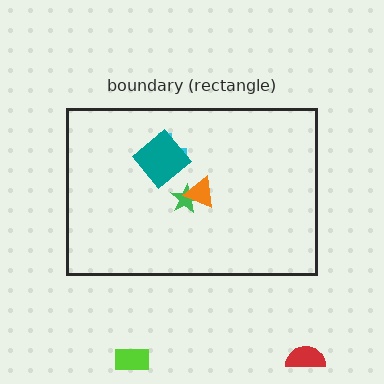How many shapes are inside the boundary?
4 inside, 2 outside.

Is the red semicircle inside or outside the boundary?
Outside.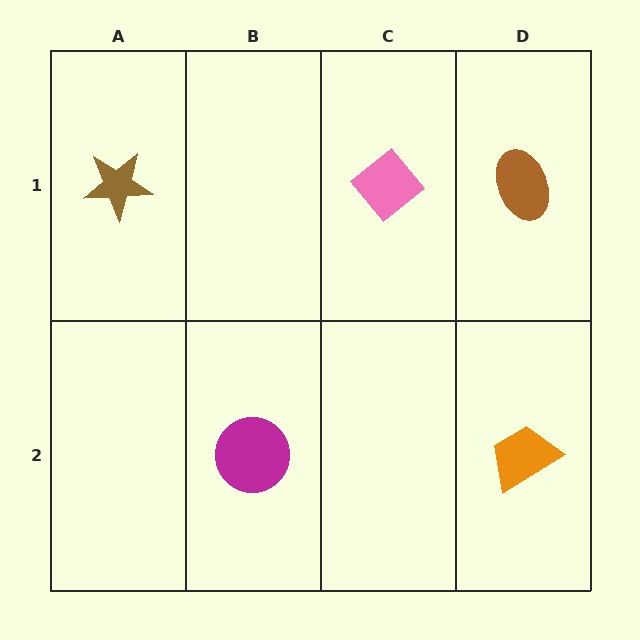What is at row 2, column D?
An orange trapezoid.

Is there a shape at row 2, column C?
No, that cell is empty.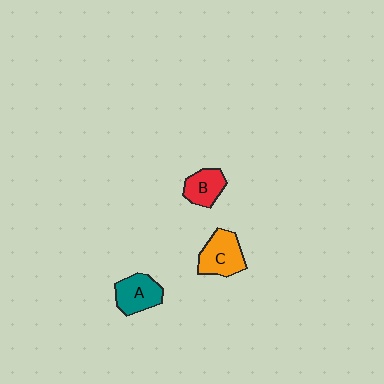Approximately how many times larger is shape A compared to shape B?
Approximately 1.2 times.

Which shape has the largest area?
Shape C (orange).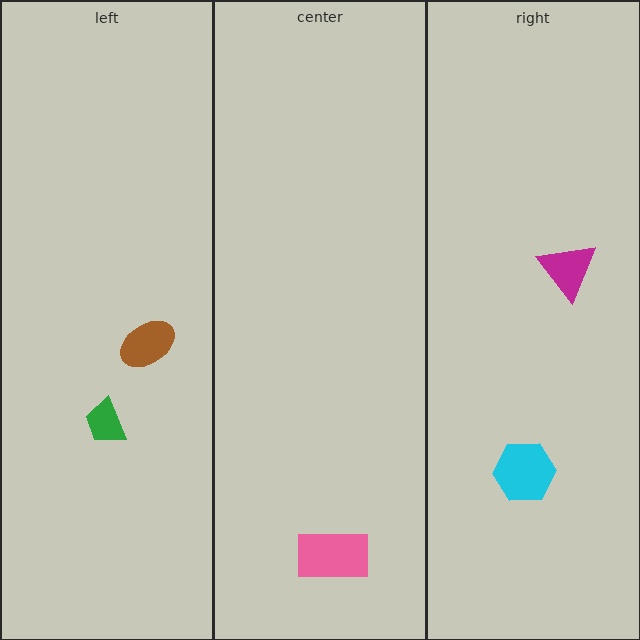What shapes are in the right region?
The magenta triangle, the cyan hexagon.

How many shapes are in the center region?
1.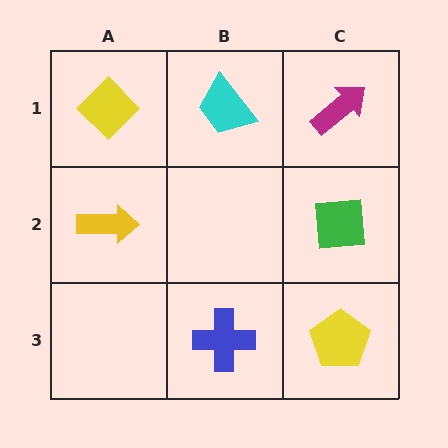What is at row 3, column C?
A yellow pentagon.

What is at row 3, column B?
A blue cross.